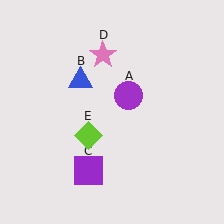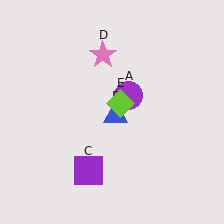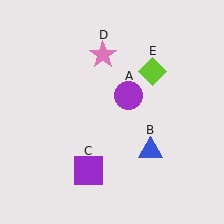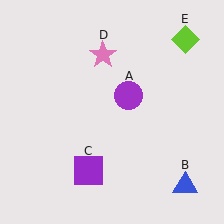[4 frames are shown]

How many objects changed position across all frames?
2 objects changed position: blue triangle (object B), lime diamond (object E).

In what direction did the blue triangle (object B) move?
The blue triangle (object B) moved down and to the right.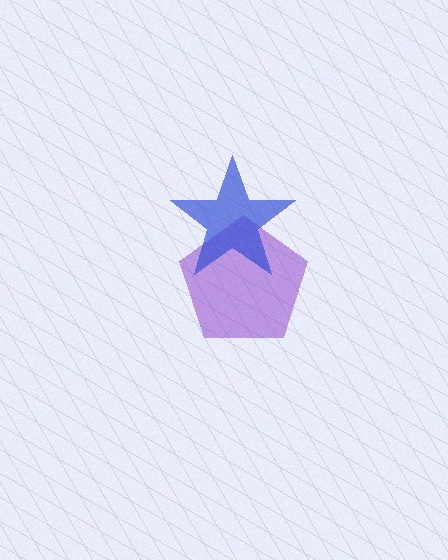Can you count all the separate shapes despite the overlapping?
Yes, there are 2 separate shapes.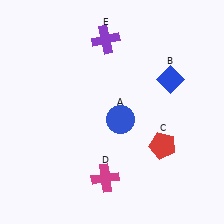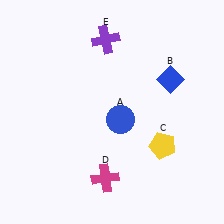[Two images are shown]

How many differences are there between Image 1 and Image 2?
There is 1 difference between the two images.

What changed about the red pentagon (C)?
In Image 1, C is red. In Image 2, it changed to yellow.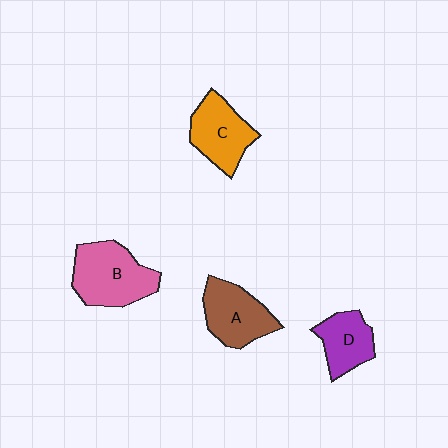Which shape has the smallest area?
Shape D (purple).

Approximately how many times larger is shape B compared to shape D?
Approximately 1.6 times.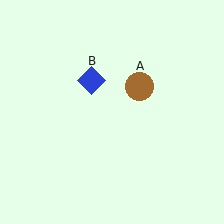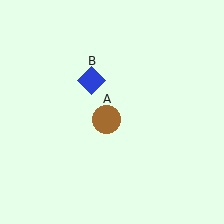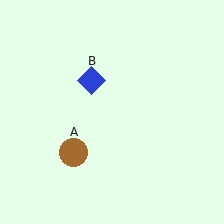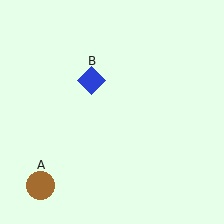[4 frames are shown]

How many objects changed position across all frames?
1 object changed position: brown circle (object A).